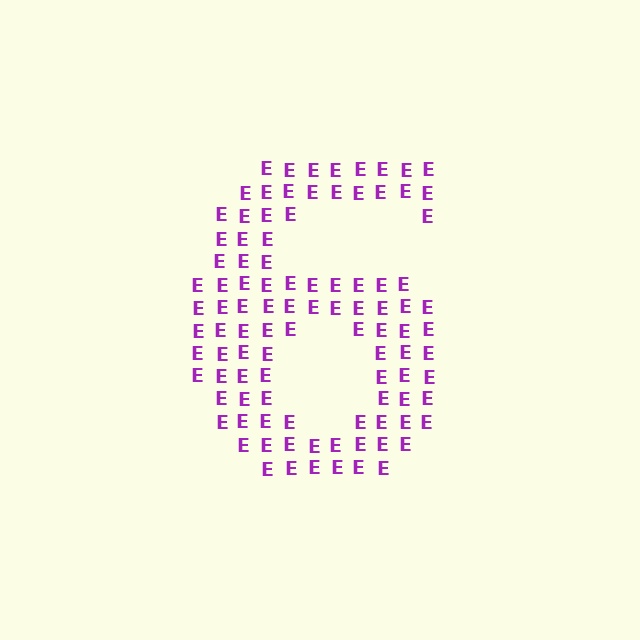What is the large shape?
The large shape is the digit 6.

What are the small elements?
The small elements are letter E's.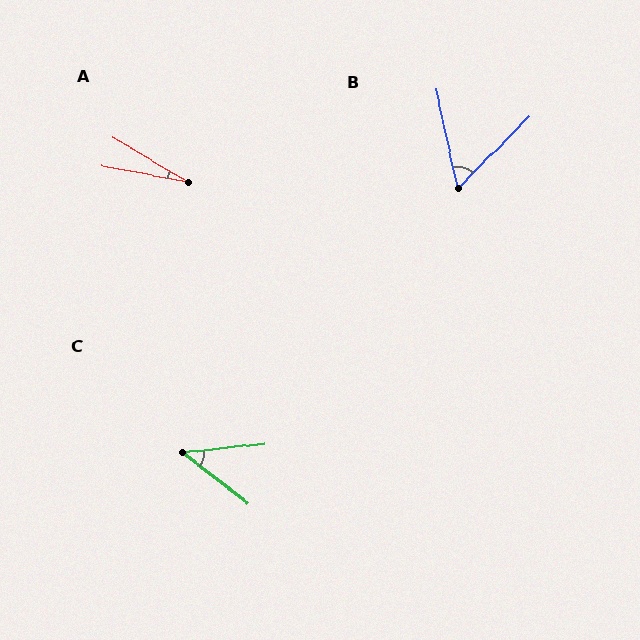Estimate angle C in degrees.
Approximately 44 degrees.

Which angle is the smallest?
A, at approximately 20 degrees.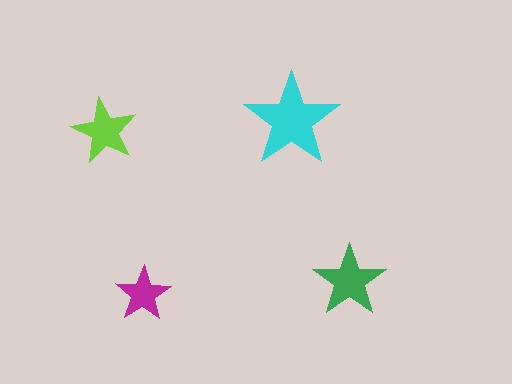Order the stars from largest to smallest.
the cyan one, the green one, the lime one, the magenta one.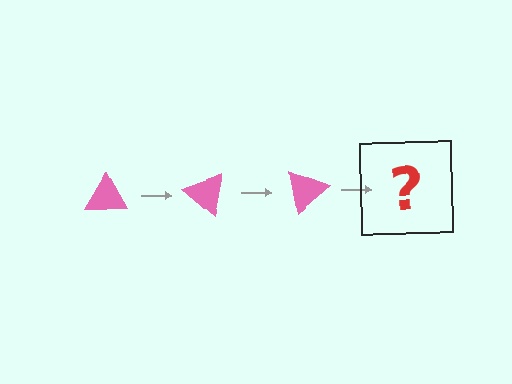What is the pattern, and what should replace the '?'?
The pattern is that the triangle rotates 40 degrees each step. The '?' should be a pink triangle rotated 120 degrees.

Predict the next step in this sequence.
The next step is a pink triangle rotated 120 degrees.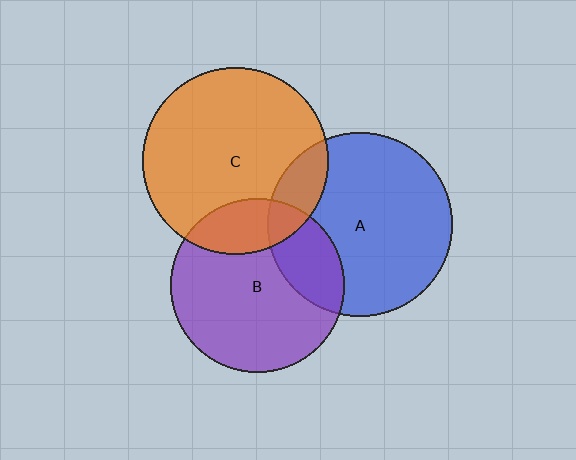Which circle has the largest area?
Circle C (orange).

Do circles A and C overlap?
Yes.